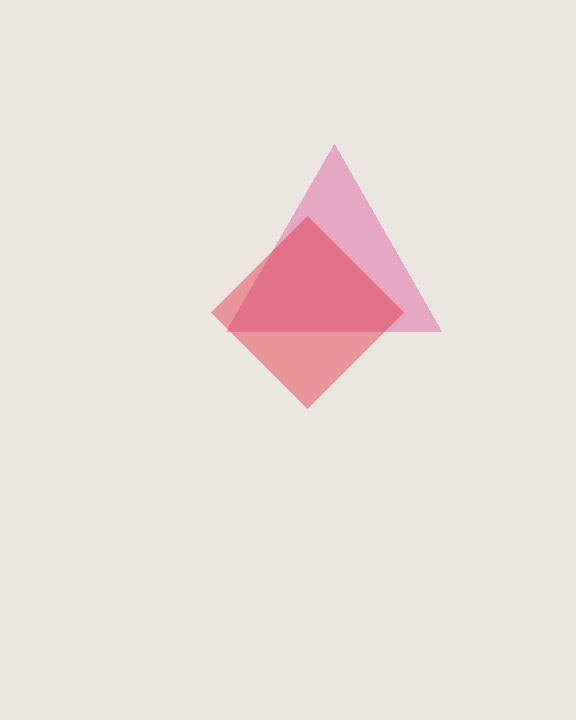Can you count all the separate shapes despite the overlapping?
Yes, there are 2 separate shapes.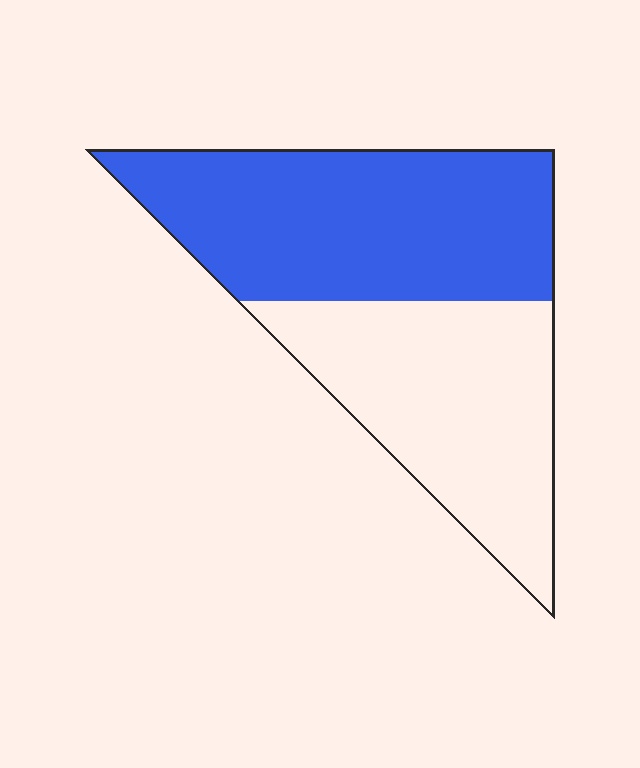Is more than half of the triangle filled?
Yes.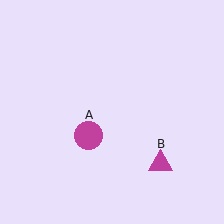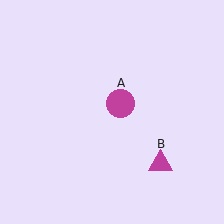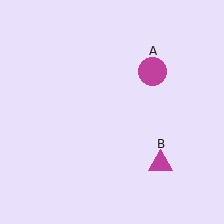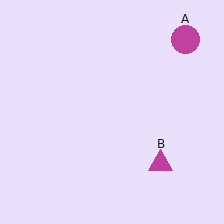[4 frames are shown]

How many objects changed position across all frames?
1 object changed position: magenta circle (object A).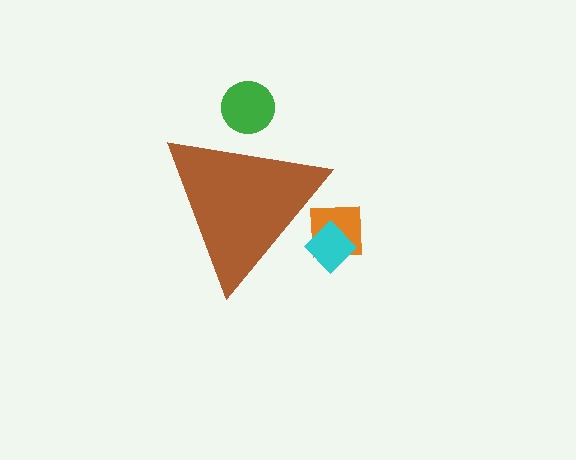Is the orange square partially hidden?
Yes, the orange square is partially hidden behind the brown triangle.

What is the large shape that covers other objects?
A brown triangle.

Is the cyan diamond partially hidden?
Yes, the cyan diamond is partially hidden behind the brown triangle.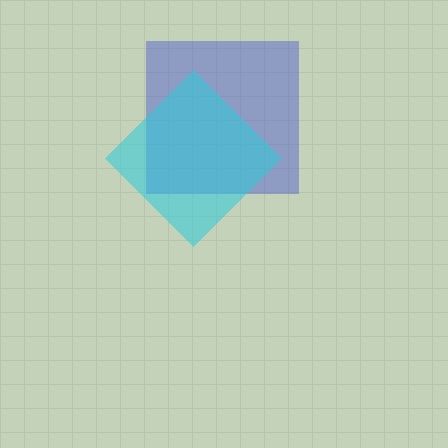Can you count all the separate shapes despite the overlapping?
Yes, there are 2 separate shapes.